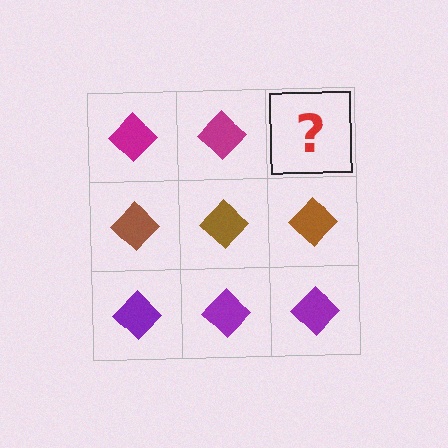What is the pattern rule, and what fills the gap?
The rule is that each row has a consistent color. The gap should be filled with a magenta diamond.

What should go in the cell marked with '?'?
The missing cell should contain a magenta diamond.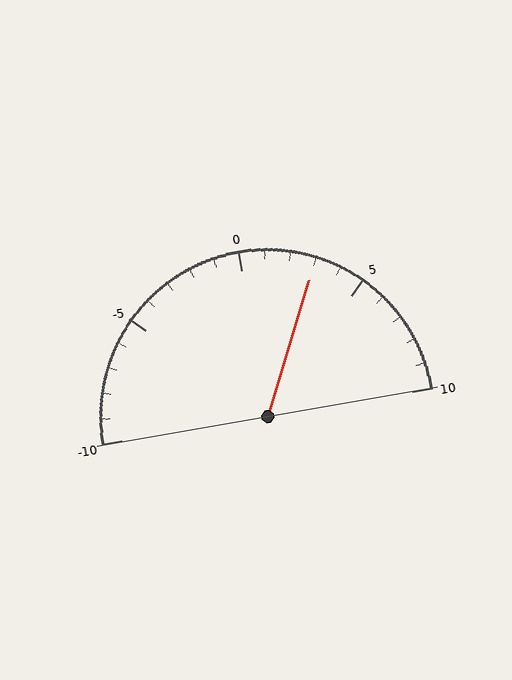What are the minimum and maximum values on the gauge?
The gauge ranges from -10 to 10.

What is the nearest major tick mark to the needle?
The nearest major tick mark is 5.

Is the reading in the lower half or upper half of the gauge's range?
The reading is in the upper half of the range (-10 to 10).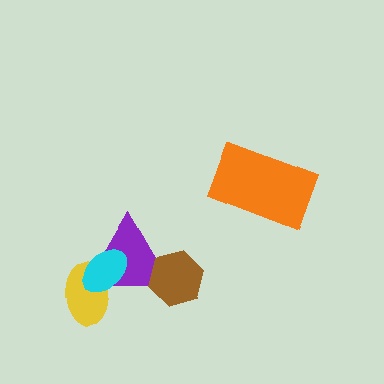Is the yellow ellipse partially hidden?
Yes, it is partially covered by another shape.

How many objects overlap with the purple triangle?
3 objects overlap with the purple triangle.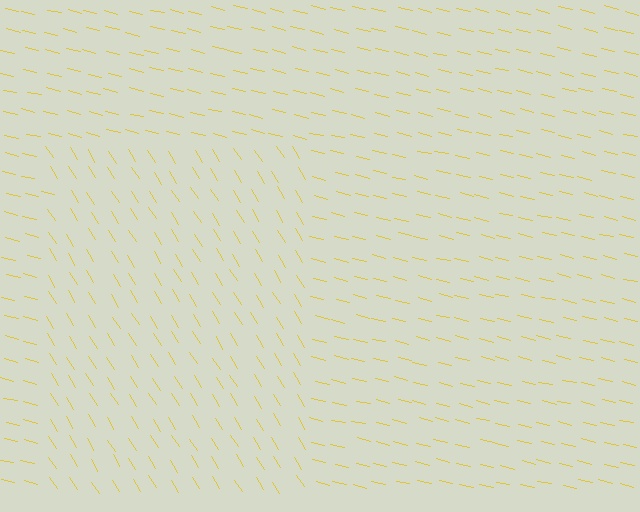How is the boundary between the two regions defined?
The boundary is defined purely by a change in line orientation (approximately 45 degrees difference). All lines are the same color and thickness.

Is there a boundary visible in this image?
Yes, there is a texture boundary formed by a change in line orientation.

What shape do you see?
I see a rectangle.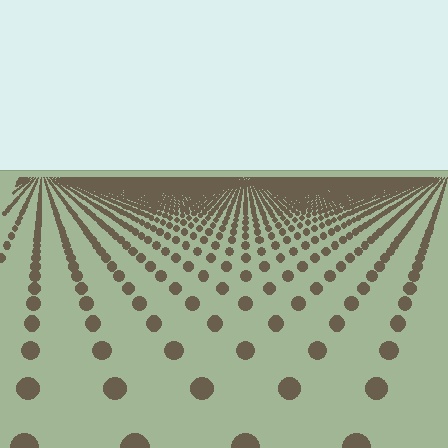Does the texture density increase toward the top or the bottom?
Density increases toward the top.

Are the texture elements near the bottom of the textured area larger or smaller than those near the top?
Larger. Near the bottom, elements are closer to the viewer and appear at a bigger on-screen size.